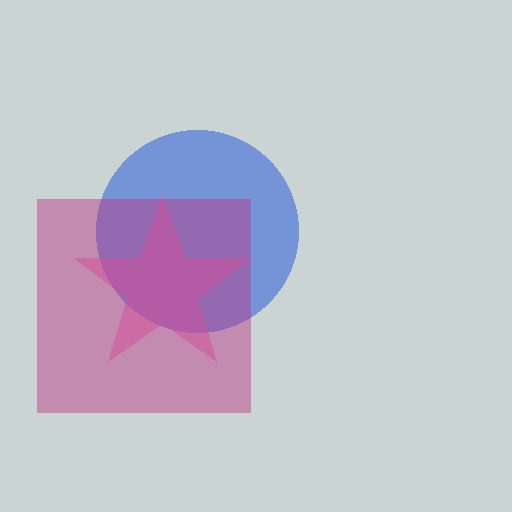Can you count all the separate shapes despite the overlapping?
Yes, there are 3 separate shapes.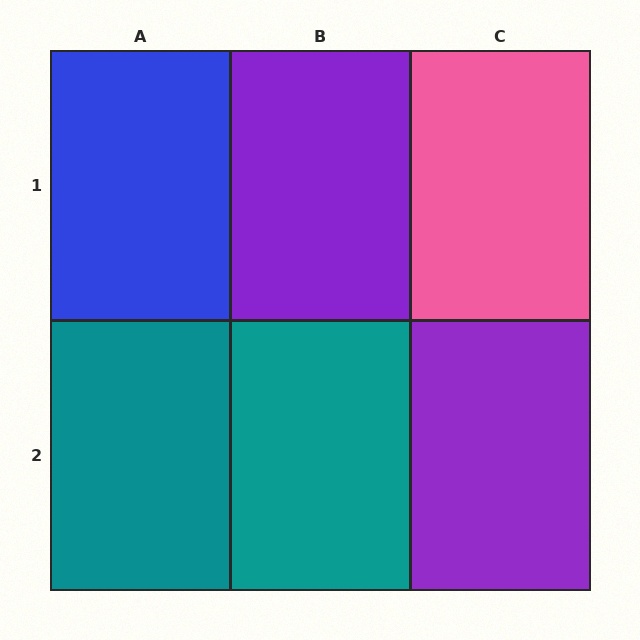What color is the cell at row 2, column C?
Purple.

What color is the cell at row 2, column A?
Teal.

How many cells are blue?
1 cell is blue.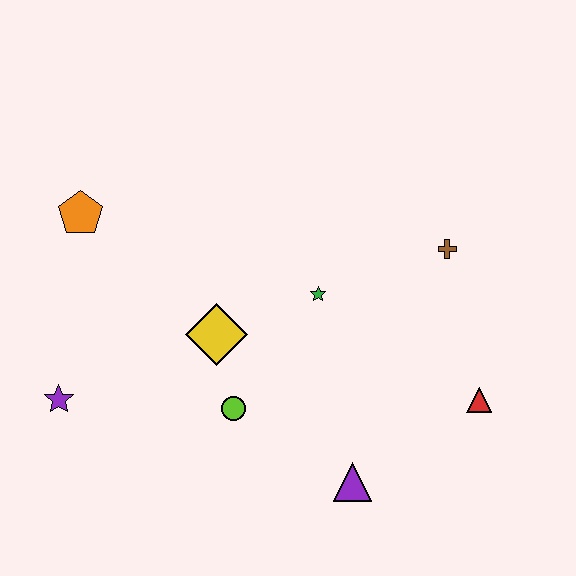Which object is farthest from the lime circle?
The brown cross is farthest from the lime circle.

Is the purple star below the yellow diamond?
Yes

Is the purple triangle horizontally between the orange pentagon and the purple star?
No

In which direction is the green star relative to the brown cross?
The green star is to the left of the brown cross.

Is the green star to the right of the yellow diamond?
Yes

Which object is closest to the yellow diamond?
The lime circle is closest to the yellow diamond.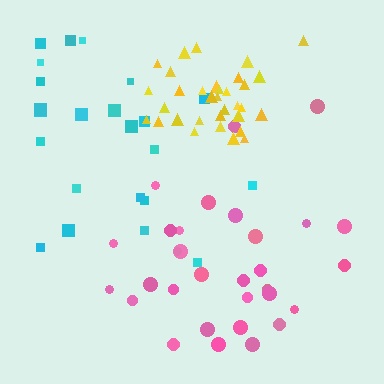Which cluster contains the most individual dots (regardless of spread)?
Yellow (34).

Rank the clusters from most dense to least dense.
yellow, pink, cyan.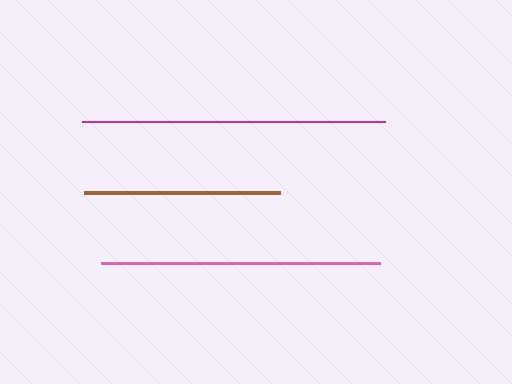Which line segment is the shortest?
The brown line is the shortest at approximately 196 pixels.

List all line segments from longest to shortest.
From longest to shortest: magenta, pink, brown.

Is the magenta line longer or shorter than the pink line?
The magenta line is longer than the pink line.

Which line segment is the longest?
The magenta line is the longest at approximately 303 pixels.